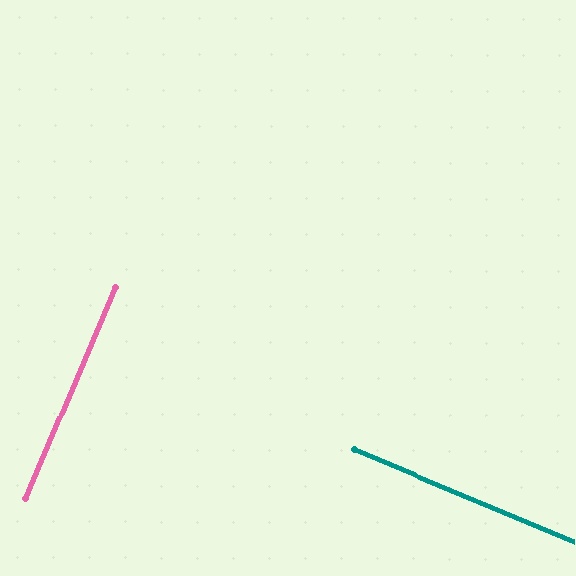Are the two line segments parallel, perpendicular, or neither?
Perpendicular — they meet at approximately 90°.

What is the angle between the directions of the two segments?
Approximately 90 degrees.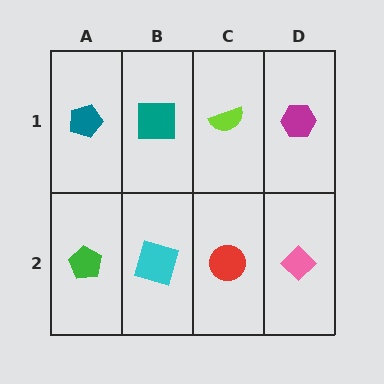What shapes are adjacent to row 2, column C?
A lime semicircle (row 1, column C), a cyan square (row 2, column B), a pink diamond (row 2, column D).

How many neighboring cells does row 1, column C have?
3.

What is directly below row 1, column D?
A pink diamond.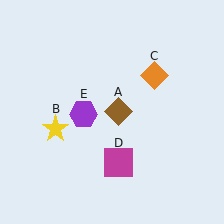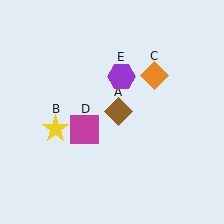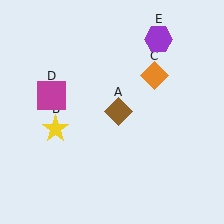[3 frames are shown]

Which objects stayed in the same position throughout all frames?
Brown diamond (object A) and yellow star (object B) and orange diamond (object C) remained stationary.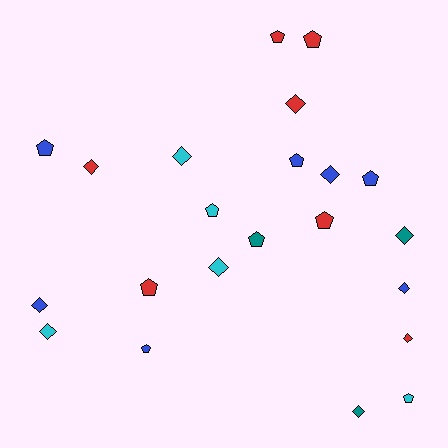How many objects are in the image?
There are 22 objects.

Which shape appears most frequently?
Diamond, with 11 objects.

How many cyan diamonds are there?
There are 3 cyan diamonds.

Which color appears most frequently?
Blue, with 7 objects.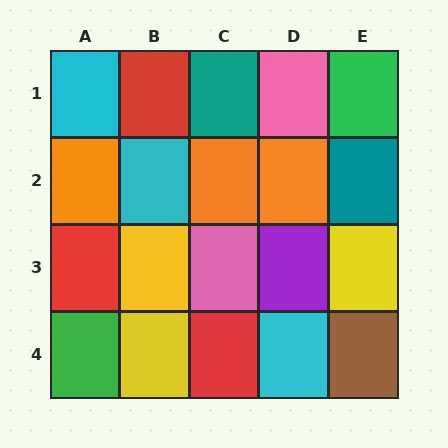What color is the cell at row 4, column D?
Cyan.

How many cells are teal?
2 cells are teal.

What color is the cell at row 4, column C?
Red.